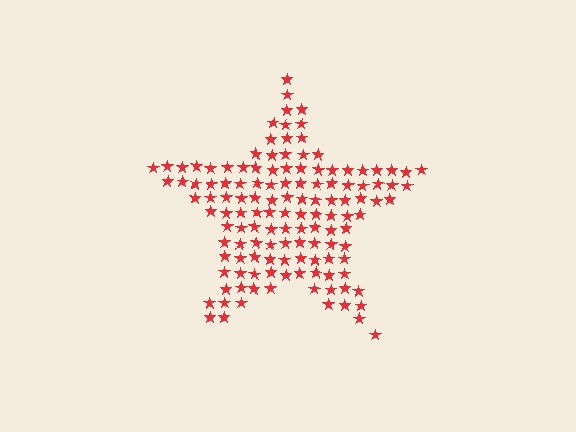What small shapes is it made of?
It is made of small stars.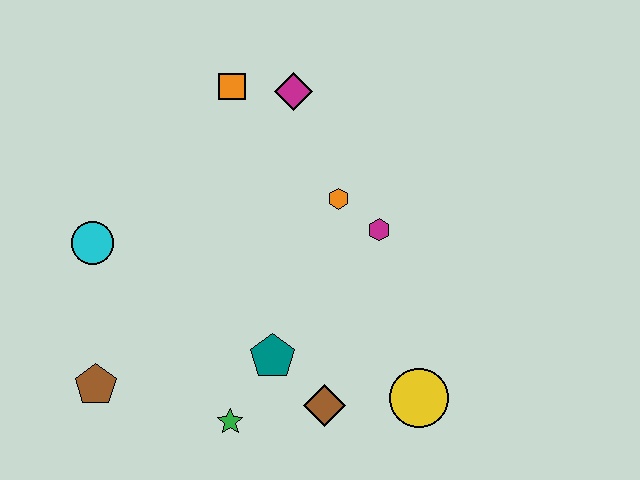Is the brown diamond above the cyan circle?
No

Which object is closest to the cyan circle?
The brown pentagon is closest to the cyan circle.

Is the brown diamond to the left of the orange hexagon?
Yes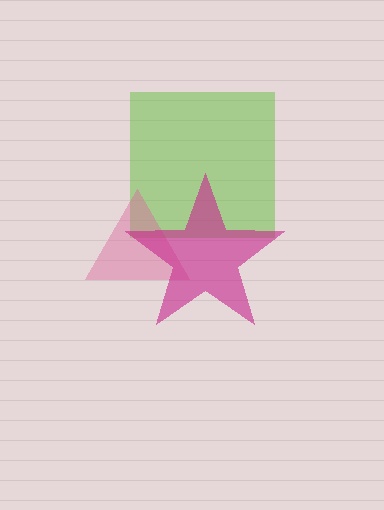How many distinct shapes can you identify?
There are 3 distinct shapes: a lime square, a pink triangle, a magenta star.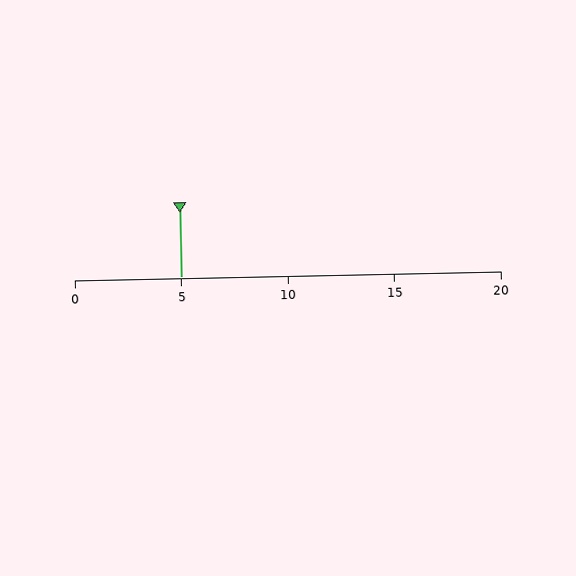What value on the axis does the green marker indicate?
The marker indicates approximately 5.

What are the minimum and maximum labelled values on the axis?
The axis runs from 0 to 20.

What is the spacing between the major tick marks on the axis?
The major ticks are spaced 5 apart.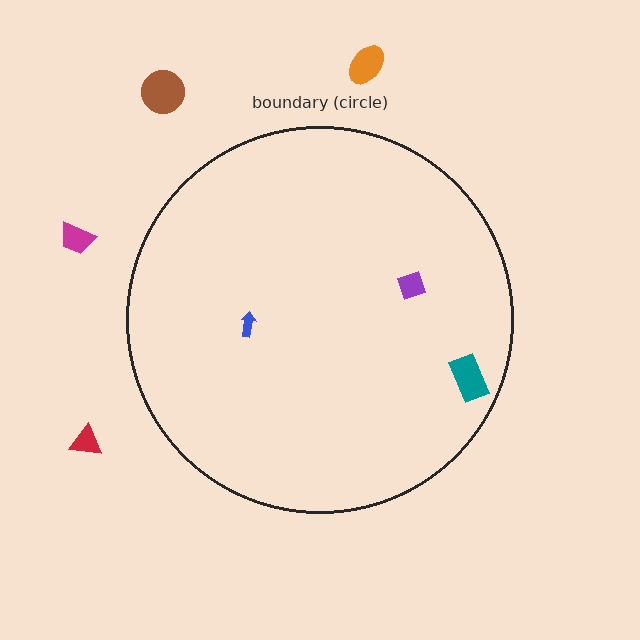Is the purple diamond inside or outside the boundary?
Inside.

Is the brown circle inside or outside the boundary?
Outside.